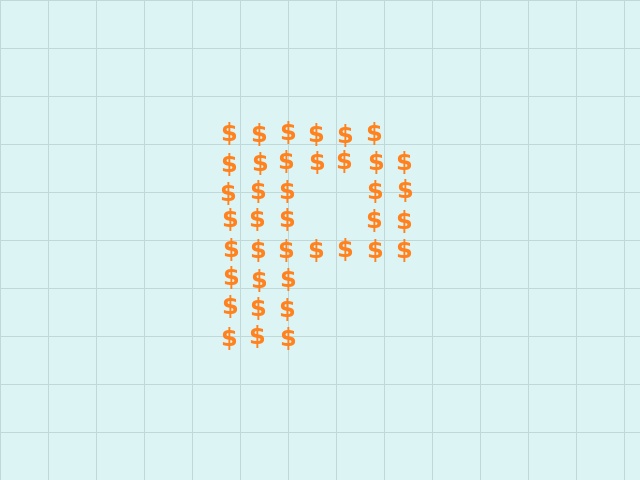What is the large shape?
The large shape is the letter P.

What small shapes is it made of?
It is made of small dollar signs.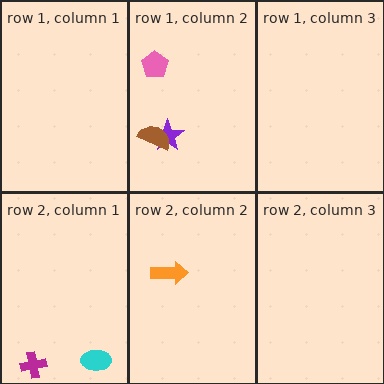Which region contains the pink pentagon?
The row 1, column 2 region.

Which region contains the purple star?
The row 1, column 2 region.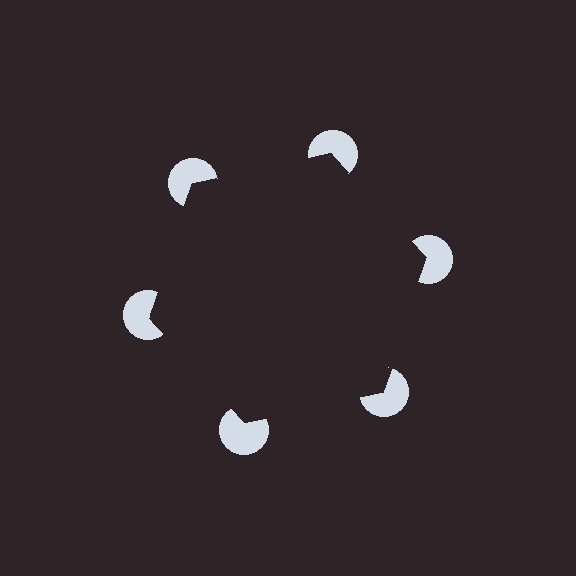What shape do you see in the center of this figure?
An illusory hexagon — its edges are inferred from the aligned wedge cuts in the pac-man discs, not physically drawn.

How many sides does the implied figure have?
6 sides.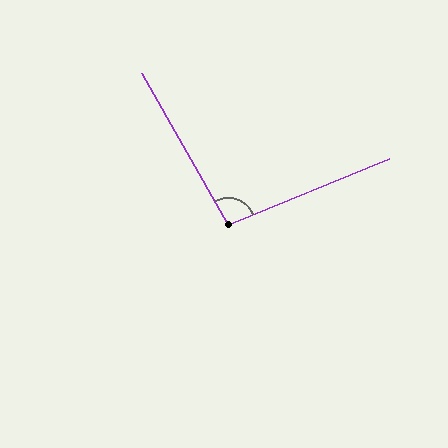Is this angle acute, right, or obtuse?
It is obtuse.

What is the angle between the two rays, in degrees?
Approximately 97 degrees.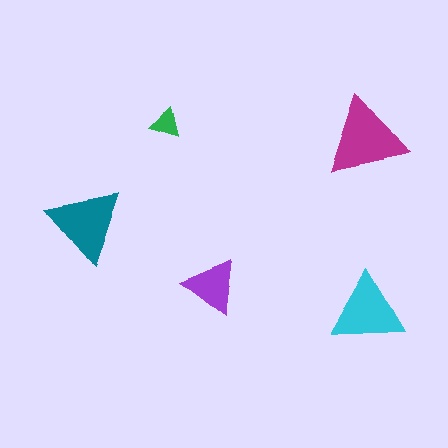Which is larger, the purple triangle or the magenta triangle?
The magenta one.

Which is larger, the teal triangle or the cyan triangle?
The teal one.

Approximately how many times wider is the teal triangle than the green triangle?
About 2.5 times wider.